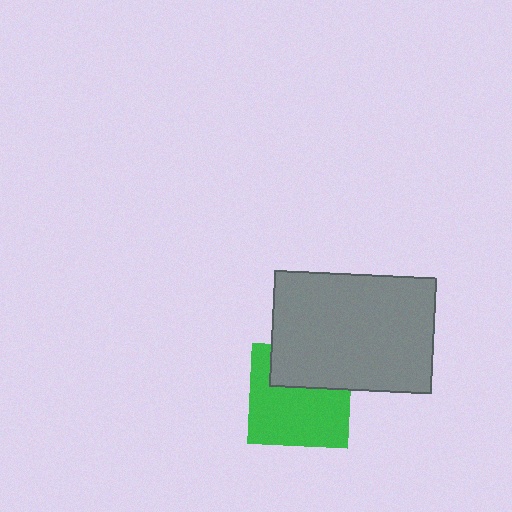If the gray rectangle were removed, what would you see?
You would see the complete green square.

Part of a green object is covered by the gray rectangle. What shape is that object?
It is a square.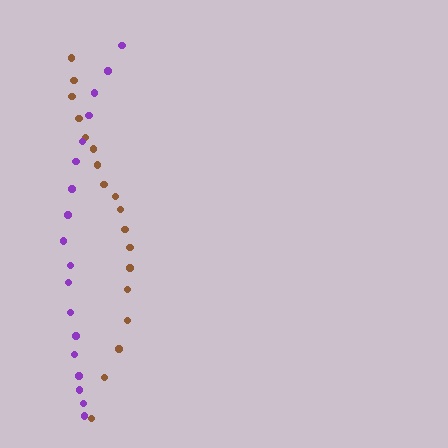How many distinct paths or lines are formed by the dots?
There are 2 distinct paths.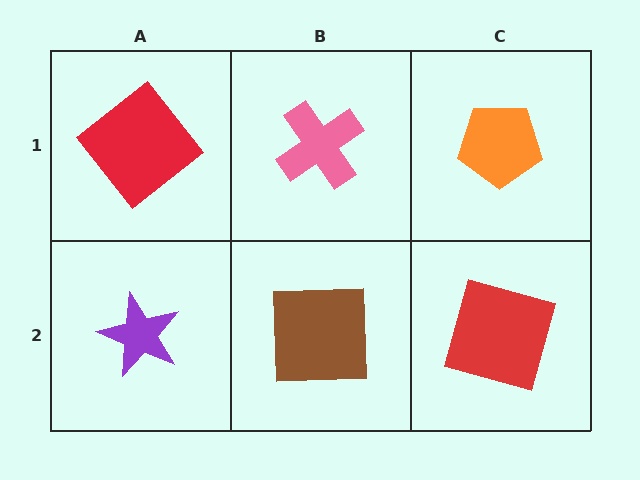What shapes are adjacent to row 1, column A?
A purple star (row 2, column A), a pink cross (row 1, column B).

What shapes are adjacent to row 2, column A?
A red diamond (row 1, column A), a brown square (row 2, column B).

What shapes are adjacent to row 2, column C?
An orange pentagon (row 1, column C), a brown square (row 2, column B).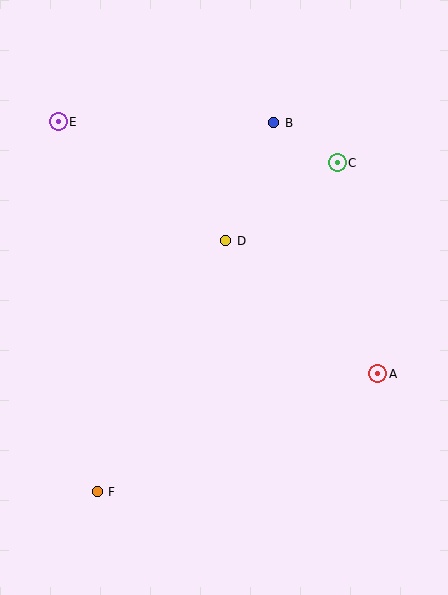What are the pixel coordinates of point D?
Point D is at (226, 241).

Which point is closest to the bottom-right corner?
Point A is closest to the bottom-right corner.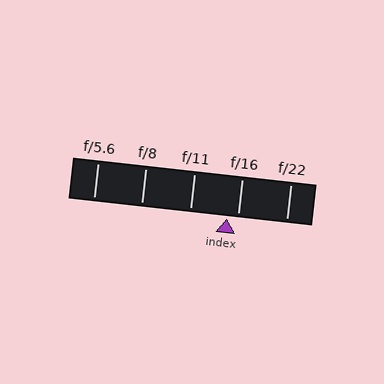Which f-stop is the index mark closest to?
The index mark is closest to f/16.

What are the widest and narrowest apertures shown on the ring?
The widest aperture shown is f/5.6 and the narrowest is f/22.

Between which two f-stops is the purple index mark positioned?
The index mark is between f/11 and f/16.